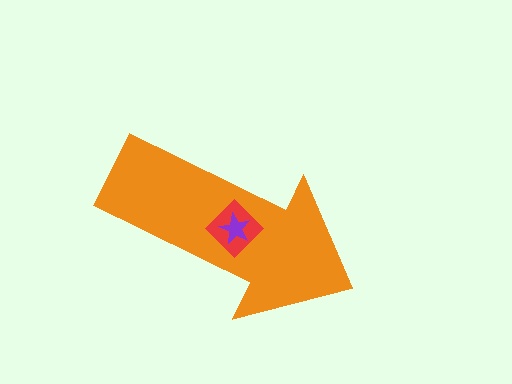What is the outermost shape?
The orange arrow.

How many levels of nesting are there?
3.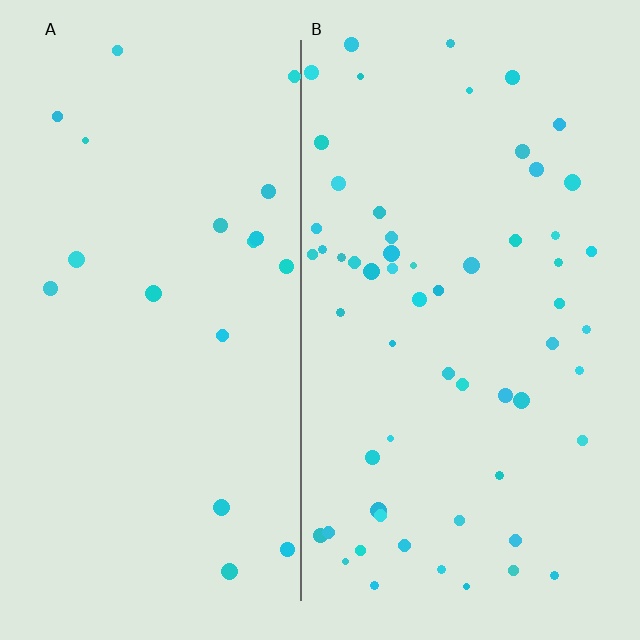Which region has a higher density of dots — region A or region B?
B (the right).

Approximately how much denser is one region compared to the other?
Approximately 3.2× — region B over region A.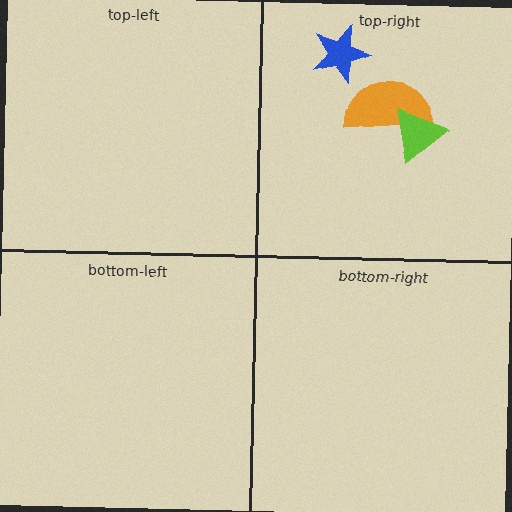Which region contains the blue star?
The top-right region.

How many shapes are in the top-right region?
3.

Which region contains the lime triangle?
The top-right region.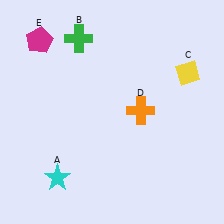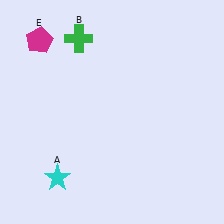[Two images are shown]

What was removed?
The orange cross (D), the yellow diamond (C) were removed in Image 2.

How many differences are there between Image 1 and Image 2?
There are 2 differences between the two images.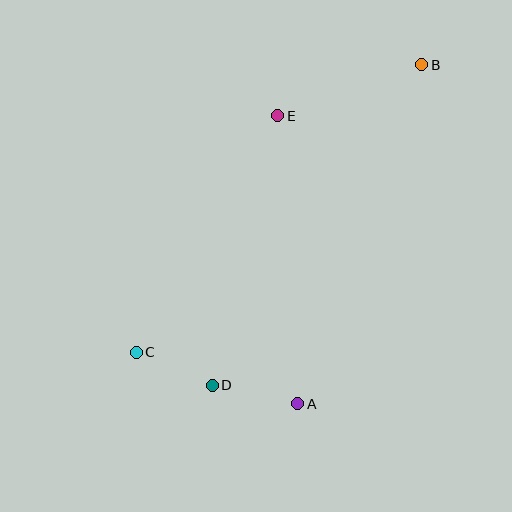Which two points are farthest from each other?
Points B and C are farthest from each other.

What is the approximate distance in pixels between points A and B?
The distance between A and B is approximately 361 pixels.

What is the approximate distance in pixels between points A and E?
The distance between A and E is approximately 289 pixels.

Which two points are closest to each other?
Points C and D are closest to each other.